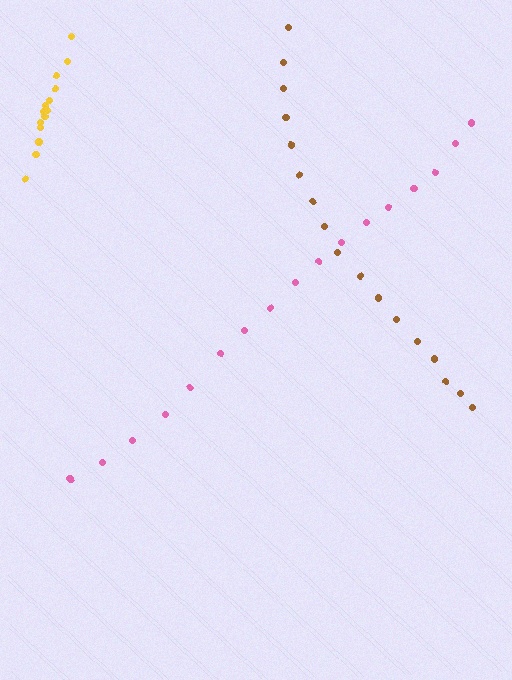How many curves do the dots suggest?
There are 3 distinct paths.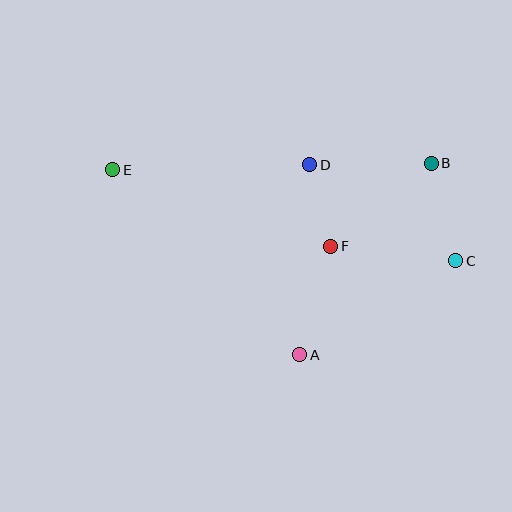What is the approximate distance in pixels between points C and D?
The distance between C and D is approximately 174 pixels.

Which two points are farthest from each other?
Points C and E are farthest from each other.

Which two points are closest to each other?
Points D and F are closest to each other.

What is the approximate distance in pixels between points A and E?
The distance between A and E is approximately 263 pixels.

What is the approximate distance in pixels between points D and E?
The distance between D and E is approximately 197 pixels.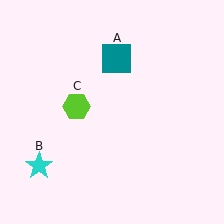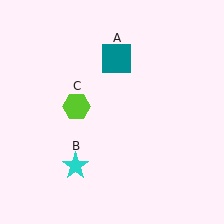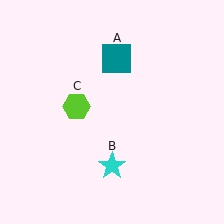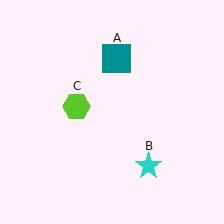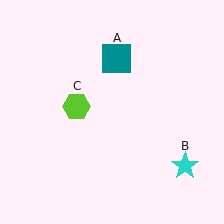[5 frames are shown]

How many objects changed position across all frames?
1 object changed position: cyan star (object B).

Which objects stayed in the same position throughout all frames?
Teal square (object A) and lime hexagon (object C) remained stationary.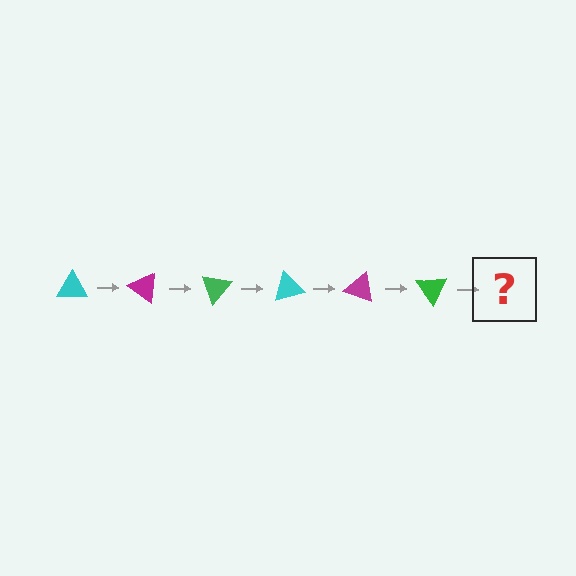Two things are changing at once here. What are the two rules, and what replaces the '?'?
The two rules are that it rotates 35 degrees each step and the color cycles through cyan, magenta, and green. The '?' should be a cyan triangle, rotated 210 degrees from the start.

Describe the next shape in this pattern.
It should be a cyan triangle, rotated 210 degrees from the start.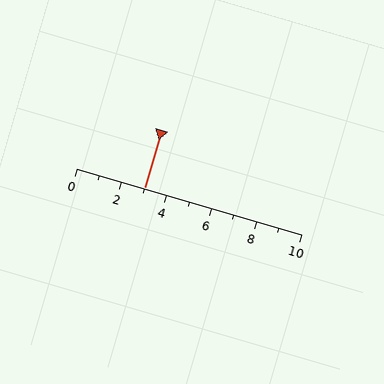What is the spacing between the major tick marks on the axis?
The major ticks are spaced 2 apart.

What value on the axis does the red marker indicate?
The marker indicates approximately 3.